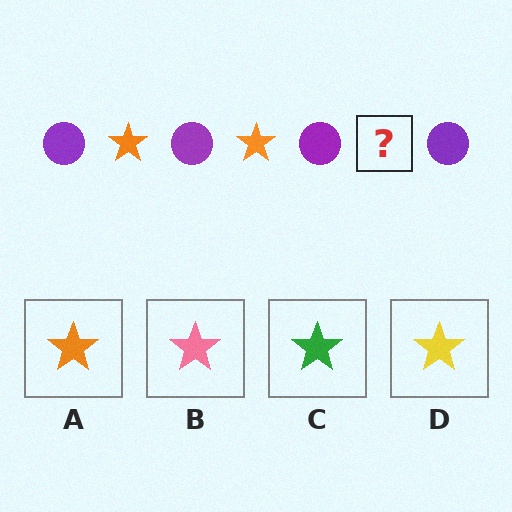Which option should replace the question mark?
Option A.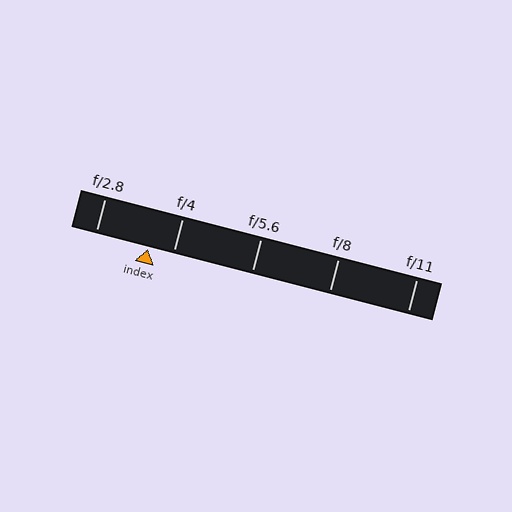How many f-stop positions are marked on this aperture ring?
There are 5 f-stop positions marked.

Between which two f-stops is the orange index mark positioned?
The index mark is between f/2.8 and f/4.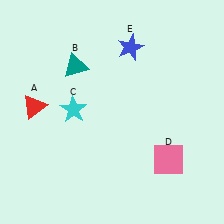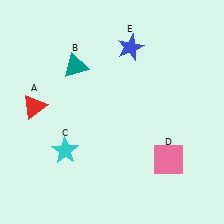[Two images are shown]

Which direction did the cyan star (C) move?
The cyan star (C) moved down.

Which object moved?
The cyan star (C) moved down.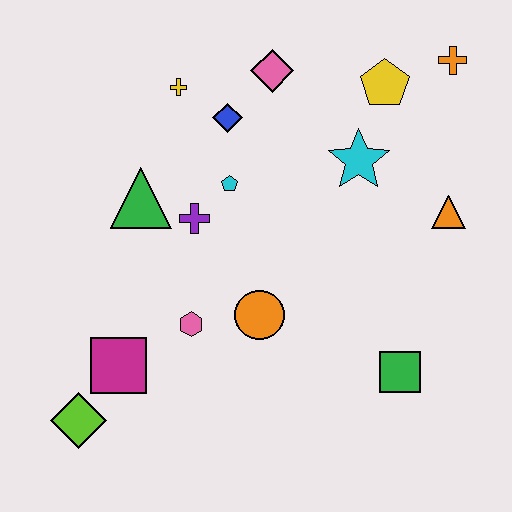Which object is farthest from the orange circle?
The orange cross is farthest from the orange circle.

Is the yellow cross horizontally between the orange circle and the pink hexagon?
No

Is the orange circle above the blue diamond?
No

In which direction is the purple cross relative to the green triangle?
The purple cross is to the right of the green triangle.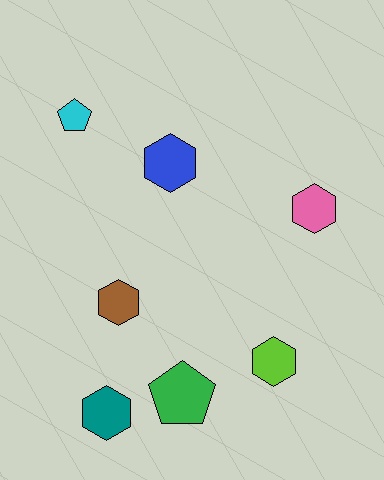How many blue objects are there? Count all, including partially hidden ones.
There is 1 blue object.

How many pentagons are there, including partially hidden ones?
There are 2 pentagons.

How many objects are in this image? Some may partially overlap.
There are 7 objects.